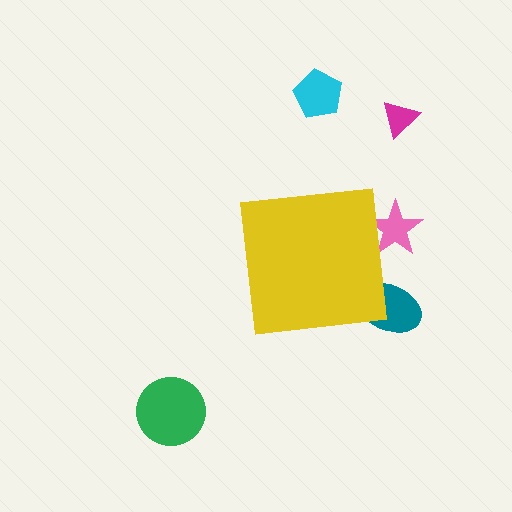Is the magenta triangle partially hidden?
No, the magenta triangle is fully visible.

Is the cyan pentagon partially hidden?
No, the cyan pentagon is fully visible.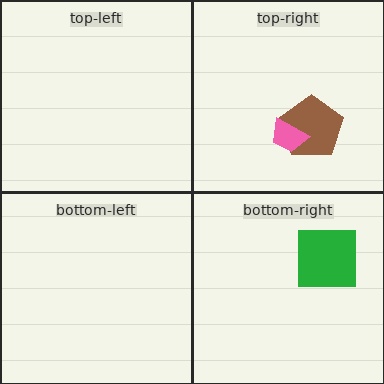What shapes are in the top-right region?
The brown pentagon, the pink trapezoid.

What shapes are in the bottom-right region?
The green square.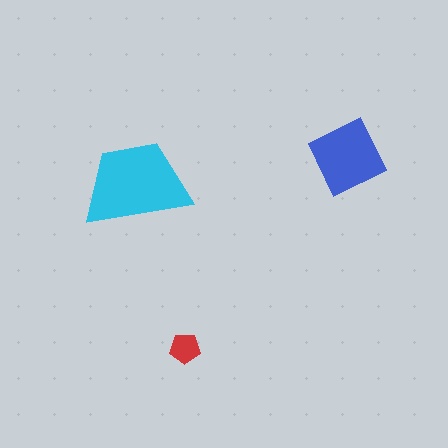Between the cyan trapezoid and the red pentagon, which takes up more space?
The cyan trapezoid.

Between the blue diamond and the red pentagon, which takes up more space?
The blue diamond.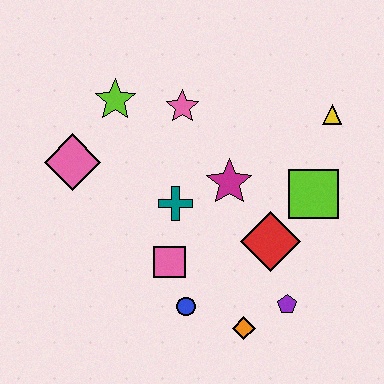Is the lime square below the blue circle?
No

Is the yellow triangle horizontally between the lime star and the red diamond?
No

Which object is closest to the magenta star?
The teal cross is closest to the magenta star.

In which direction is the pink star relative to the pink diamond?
The pink star is to the right of the pink diamond.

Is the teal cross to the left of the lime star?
No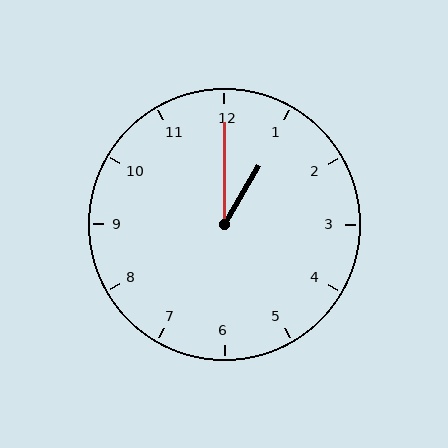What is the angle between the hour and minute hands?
Approximately 30 degrees.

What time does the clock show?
1:00.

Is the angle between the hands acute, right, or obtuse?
It is acute.